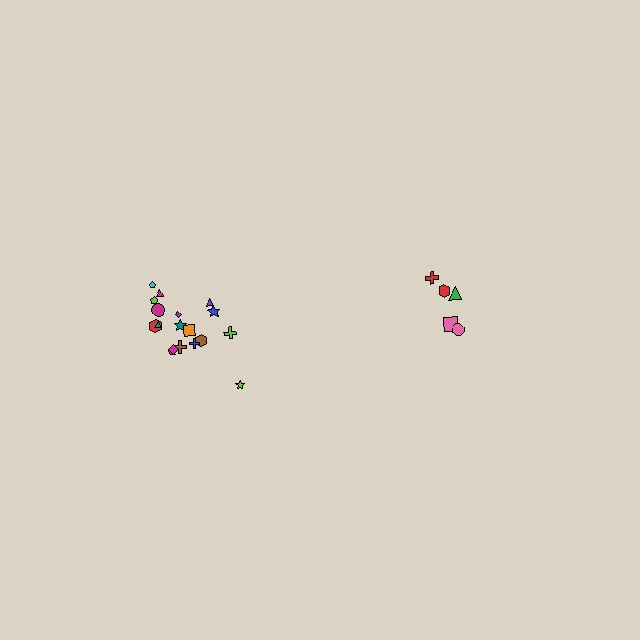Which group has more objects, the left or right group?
The left group.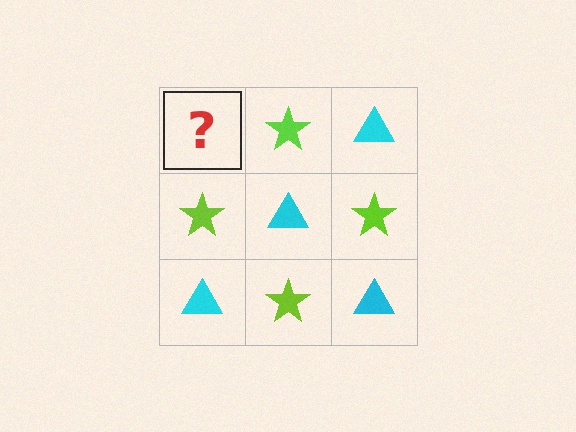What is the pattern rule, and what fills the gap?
The rule is that it alternates cyan triangle and lime star in a checkerboard pattern. The gap should be filled with a cyan triangle.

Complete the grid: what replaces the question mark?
The question mark should be replaced with a cyan triangle.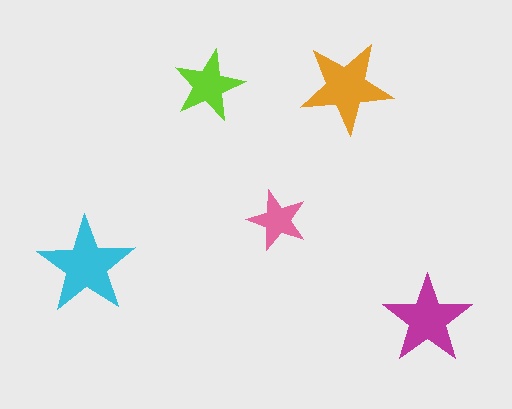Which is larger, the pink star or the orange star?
The orange one.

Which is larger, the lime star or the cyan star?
The cyan one.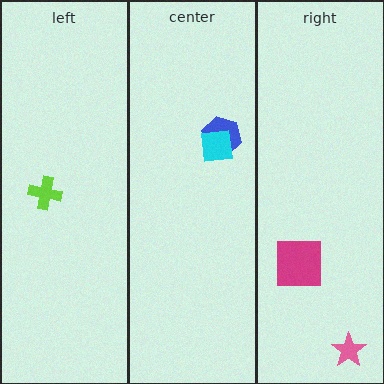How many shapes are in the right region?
2.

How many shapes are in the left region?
1.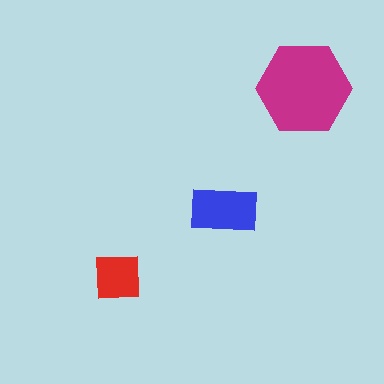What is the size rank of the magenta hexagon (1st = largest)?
1st.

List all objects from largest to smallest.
The magenta hexagon, the blue rectangle, the red square.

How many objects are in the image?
There are 3 objects in the image.